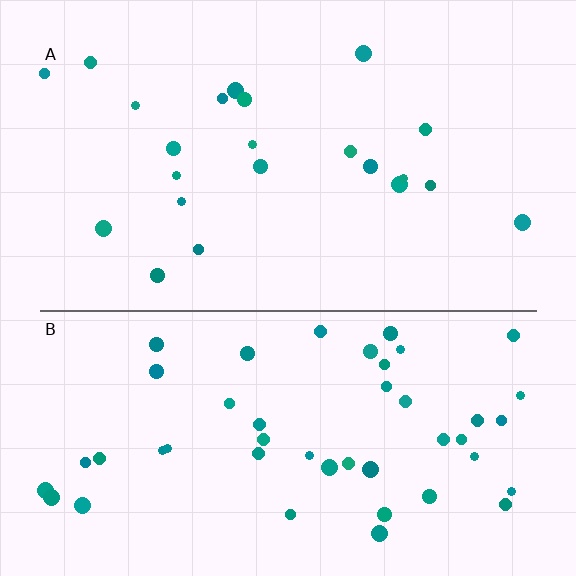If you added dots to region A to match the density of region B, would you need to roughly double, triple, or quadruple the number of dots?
Approximately double.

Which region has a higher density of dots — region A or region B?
B (the bottom).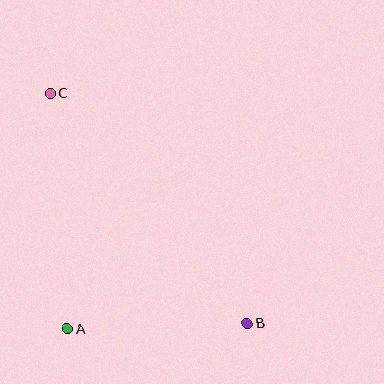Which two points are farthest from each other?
Points B and C are farthest from each other.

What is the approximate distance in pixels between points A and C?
The distance between A and C is approximately 236 pixels.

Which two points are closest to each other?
Points A and B are closest to each other.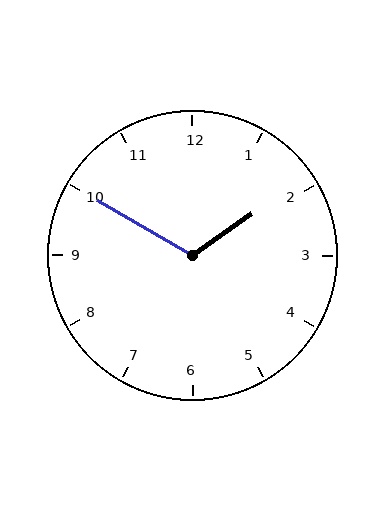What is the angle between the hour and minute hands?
Approximately 115 degrees.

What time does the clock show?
1:50.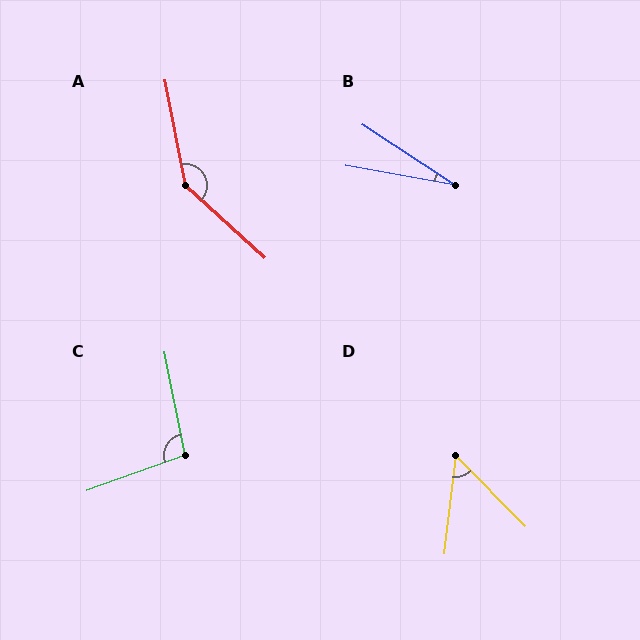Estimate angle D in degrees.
Approximately 51 degrees.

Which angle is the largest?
A, at approximately 143 degrees.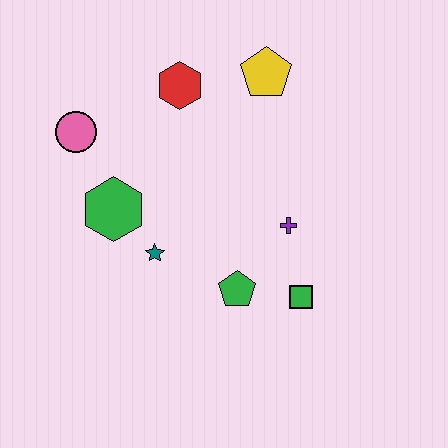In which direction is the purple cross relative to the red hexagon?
The purple cross is below the red hexagon.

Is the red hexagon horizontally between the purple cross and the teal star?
Yes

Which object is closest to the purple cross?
The green square is closest to the purple cross.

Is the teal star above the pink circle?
No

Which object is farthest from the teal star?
The yellow pentagon is farthest from the teal star.